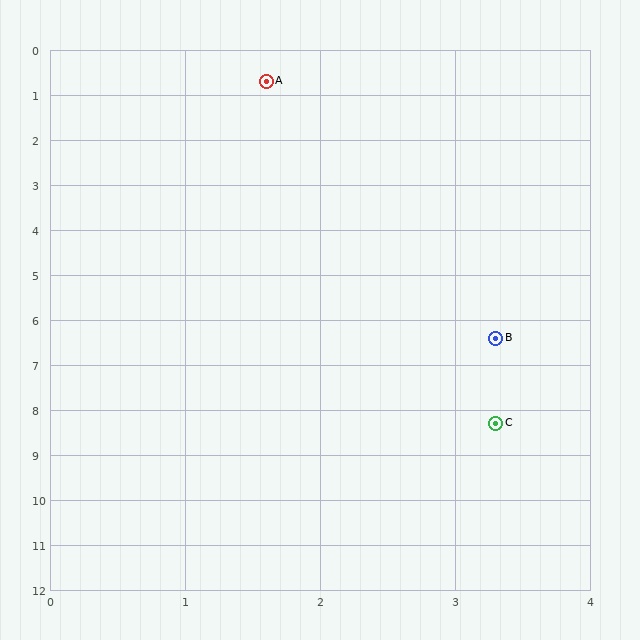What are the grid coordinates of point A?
Point A is at approximately (1.6, 0.7).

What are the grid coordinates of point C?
Point C is at approximately (3.3, 8.3).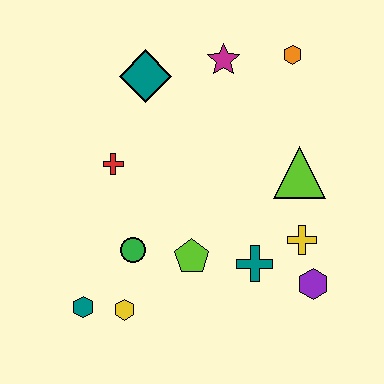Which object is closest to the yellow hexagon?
The teal hexagon is closest to the yellow hexagon.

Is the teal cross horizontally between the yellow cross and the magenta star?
Yes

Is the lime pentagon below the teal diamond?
Yes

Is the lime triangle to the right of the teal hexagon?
Yes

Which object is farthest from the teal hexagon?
The orange hexagon is farthest from the teal hexagon.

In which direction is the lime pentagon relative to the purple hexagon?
The lime pentagon is to the left of the purple hexagon.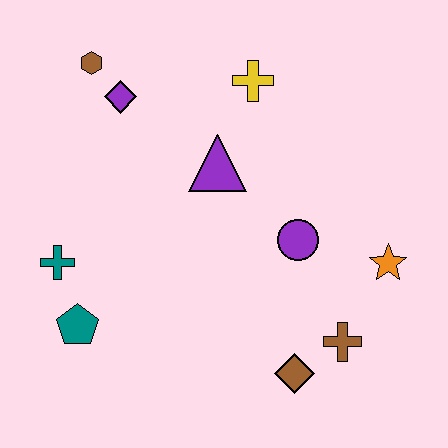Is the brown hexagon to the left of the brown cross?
Yes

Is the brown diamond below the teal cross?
Yes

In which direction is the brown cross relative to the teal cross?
The brown cross is to the right of the teal cross.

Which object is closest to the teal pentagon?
The teal cross is closest to the teal pentagon.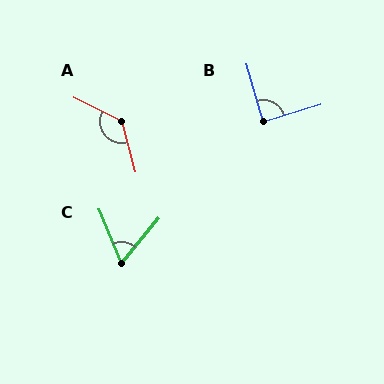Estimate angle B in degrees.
Approximately 89 degrees.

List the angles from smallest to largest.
C (63°), B (89°), A (132°).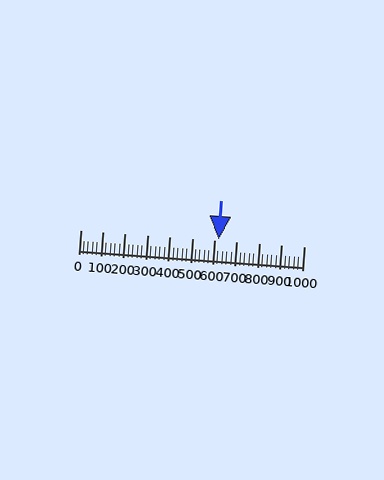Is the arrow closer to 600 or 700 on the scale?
The arrow is closer to 600.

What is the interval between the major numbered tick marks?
The major tick marks are spaced 100 units apart.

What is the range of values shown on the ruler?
The ruler shows values from 0 to 1000.